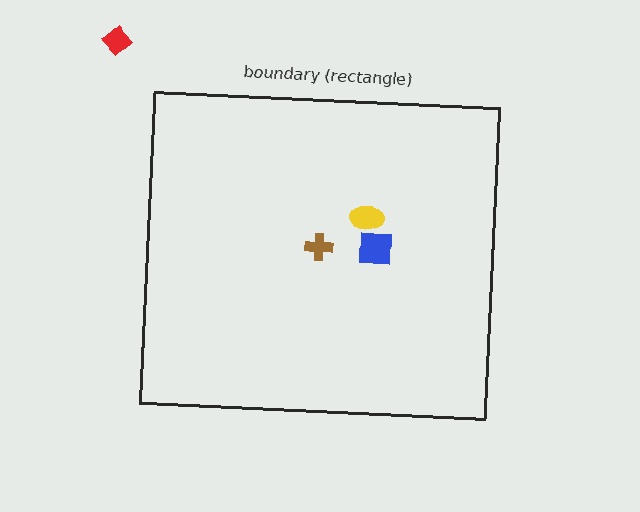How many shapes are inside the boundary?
3 inside, 1 outside.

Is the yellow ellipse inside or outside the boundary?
Inside.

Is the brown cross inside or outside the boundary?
Inside.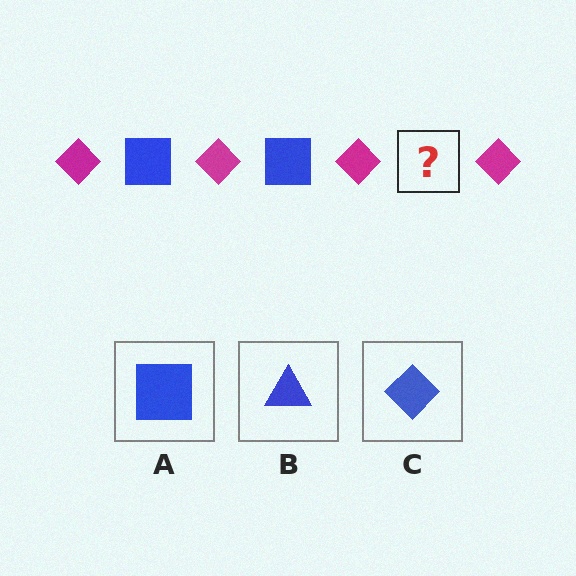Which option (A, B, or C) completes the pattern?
A.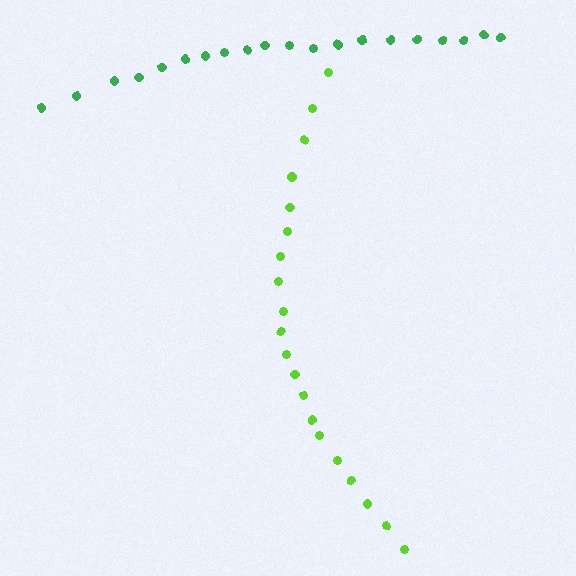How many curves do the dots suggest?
There are 2 distinct paths.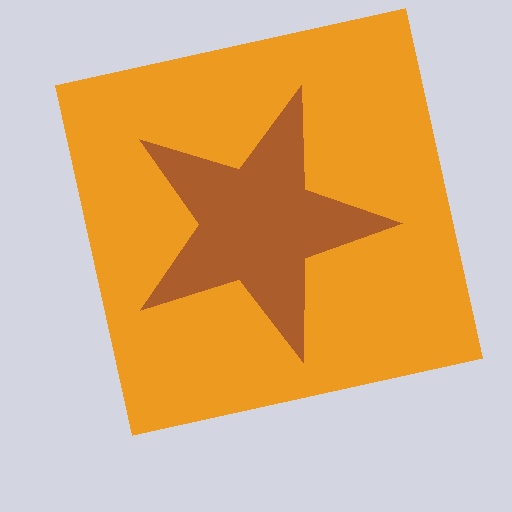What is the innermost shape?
The brown star.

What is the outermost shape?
The orange square.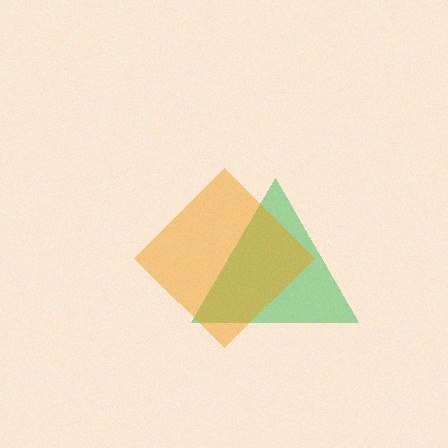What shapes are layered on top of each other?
The layered shapes are: a green triangle, an orange diamond.